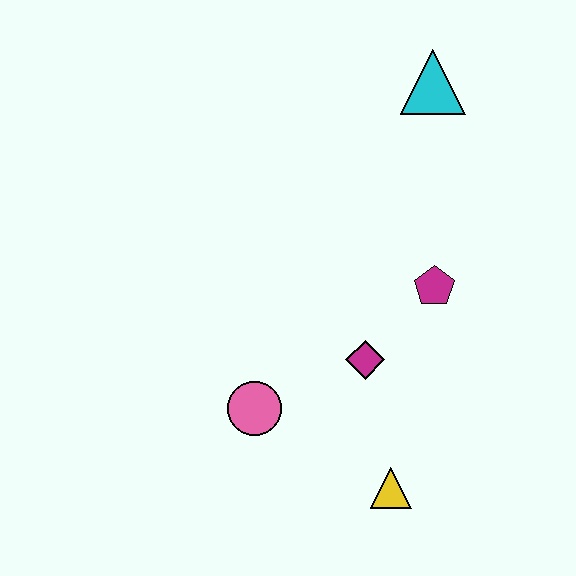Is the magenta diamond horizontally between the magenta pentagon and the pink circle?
Yes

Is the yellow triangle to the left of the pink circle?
No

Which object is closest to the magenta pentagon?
The magenta diamond is closest to the magenta pentagon.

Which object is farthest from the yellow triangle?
The cyan triangle is farthest from the yellow triangle.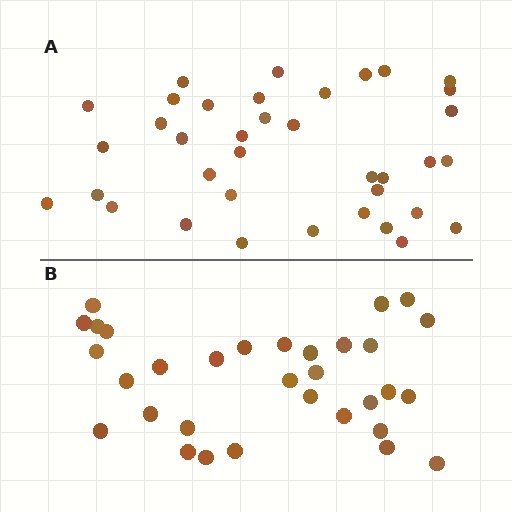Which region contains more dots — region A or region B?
Region A (the top region) has more dots.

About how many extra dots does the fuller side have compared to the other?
Region A has about 5 more dots than region B.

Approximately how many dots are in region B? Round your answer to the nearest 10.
About 30 dots. (The exact count is 32, which rounds to 30.)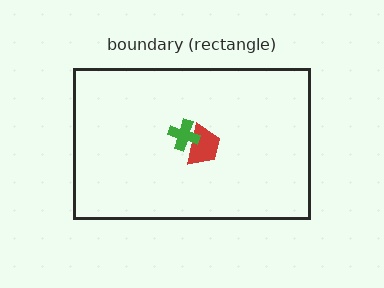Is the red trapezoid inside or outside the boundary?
Inside.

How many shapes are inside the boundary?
2 inside, 0 outside.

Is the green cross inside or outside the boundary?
Inside.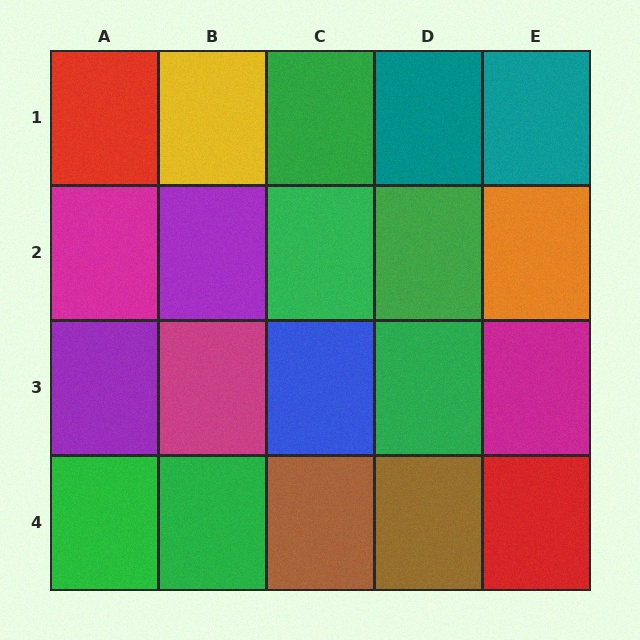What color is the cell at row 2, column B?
Purple.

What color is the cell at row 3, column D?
Green.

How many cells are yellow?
1 cell is yellow.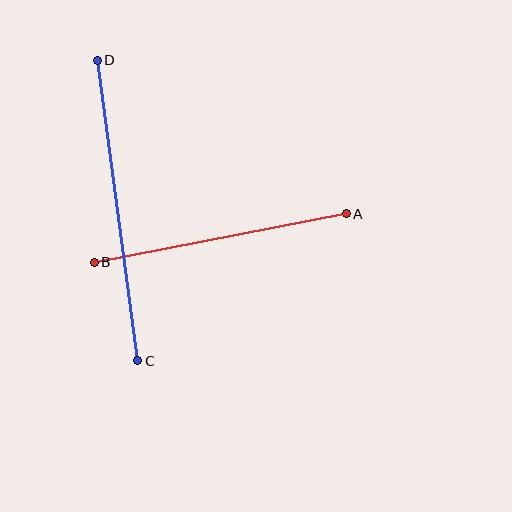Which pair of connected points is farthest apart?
Points C and D are farthest apart.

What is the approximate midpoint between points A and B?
The midpoint is at approximately (220, 238) pixels.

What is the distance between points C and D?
The distance is approximately 304 pixels.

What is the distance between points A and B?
The distance is approximately 257 pixels.